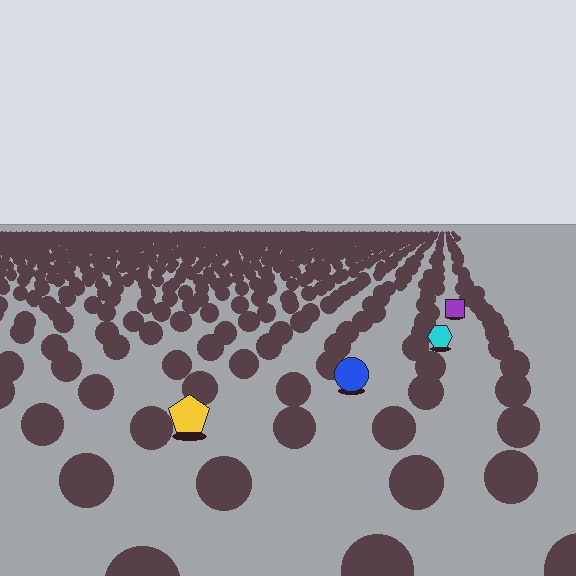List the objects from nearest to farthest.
From nearest to farthest: the yellow pentagon, the blue circle, the cyan hexagon, the purple square.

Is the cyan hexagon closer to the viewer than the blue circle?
No. The blue circle is closer — you can tell from the texture gradient: the ground texture is coarser near it.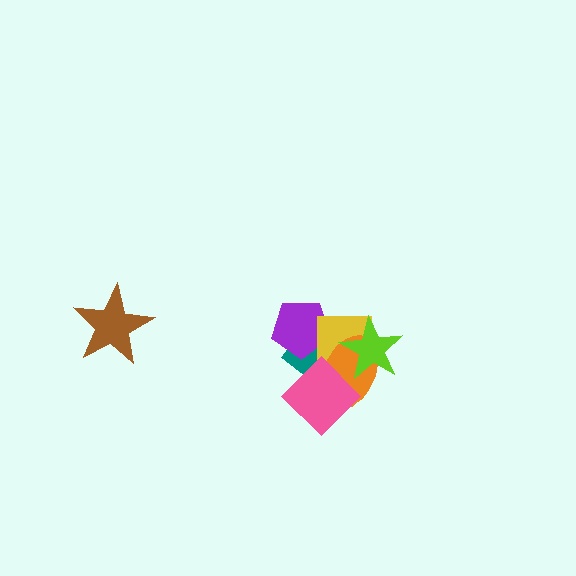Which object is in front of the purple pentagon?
The yellow square is in front of the purple pentagon.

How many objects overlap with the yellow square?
5 objects overlap with the yellow square.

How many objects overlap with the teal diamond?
4 objects overlap with the teal diamond.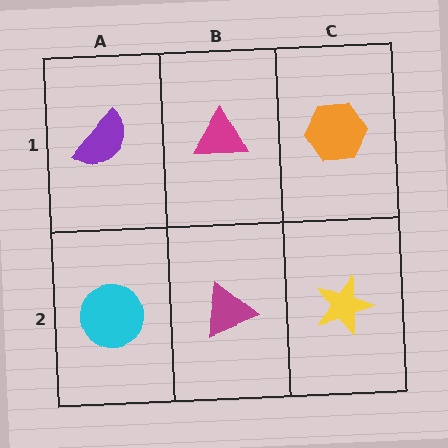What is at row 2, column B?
A magenta triangle.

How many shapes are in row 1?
3 shapes.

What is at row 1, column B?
A magenta triangle.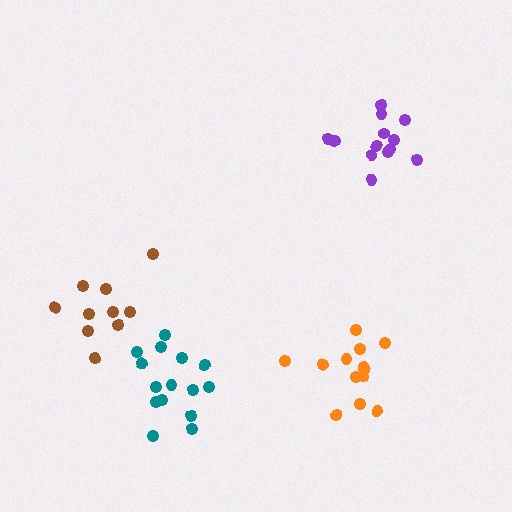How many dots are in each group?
Group 1: 10 dots, Group 2: 13 dots, Group 3: 13 dots, Group 4: 15 dots (51 total).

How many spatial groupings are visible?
There are 4 spatial groupings.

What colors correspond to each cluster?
The clusters are colored: brown, orange, purple, teal.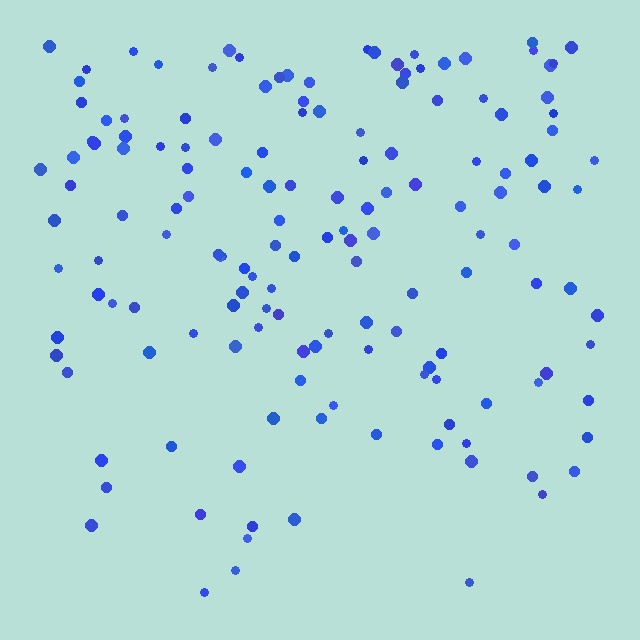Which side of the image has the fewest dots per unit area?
The bottom.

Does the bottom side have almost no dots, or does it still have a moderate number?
Still a moderate number, just noticeably fewer than the top.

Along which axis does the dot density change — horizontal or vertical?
Vertical.